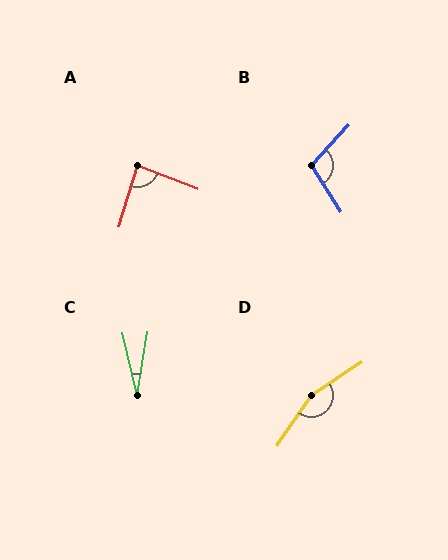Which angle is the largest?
D, at approximately 158 degrees.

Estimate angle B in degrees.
Approximately 104 degrees.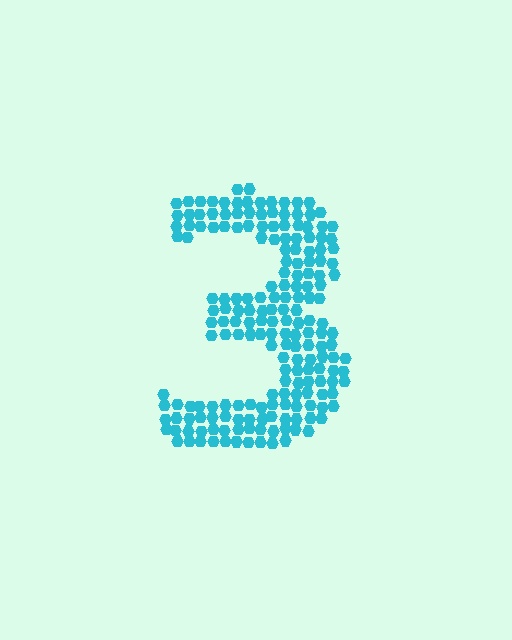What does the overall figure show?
The overall figure shows the digit 3.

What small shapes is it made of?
It is made of small hexagons.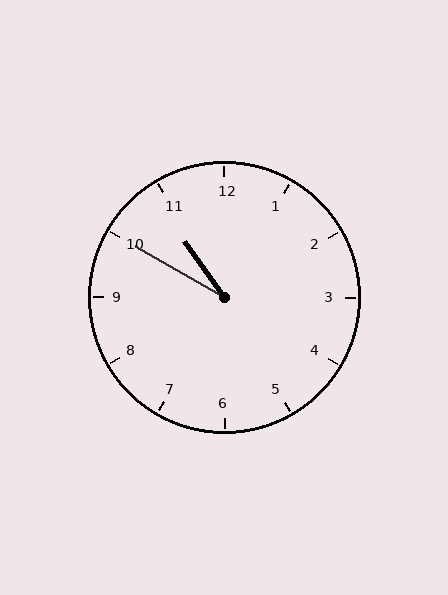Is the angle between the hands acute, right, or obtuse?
It is acute.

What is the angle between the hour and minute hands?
Approximately 25 degrees.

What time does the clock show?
10:50.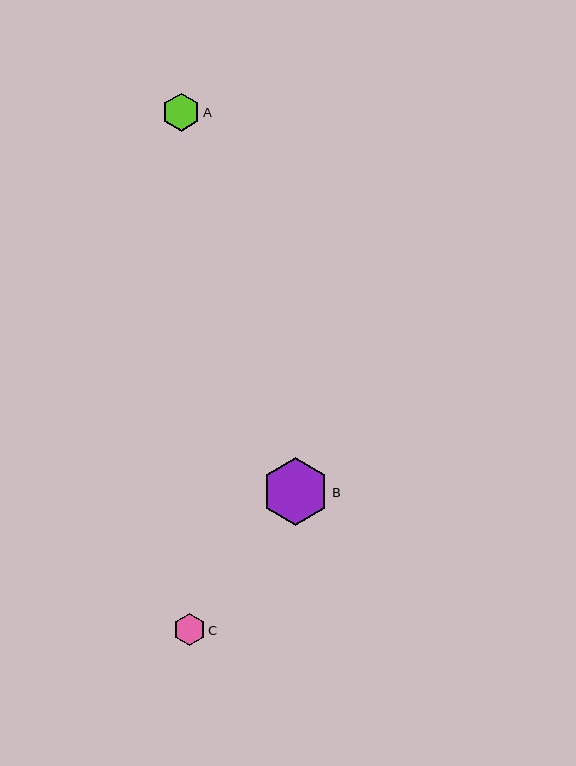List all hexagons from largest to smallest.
From largest to smallest: B, A, C.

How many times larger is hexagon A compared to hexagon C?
Hexagon A is approximately 1.2 times the size of hexagon C.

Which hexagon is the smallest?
Hexagon C is the smallest with a size of approximately 32 pixels.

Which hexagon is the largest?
Hexagon B is the largest with a size of approximately 67 pixels.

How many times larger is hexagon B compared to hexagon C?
Hexagon B is approximately 2.1 times the size of hexagon C.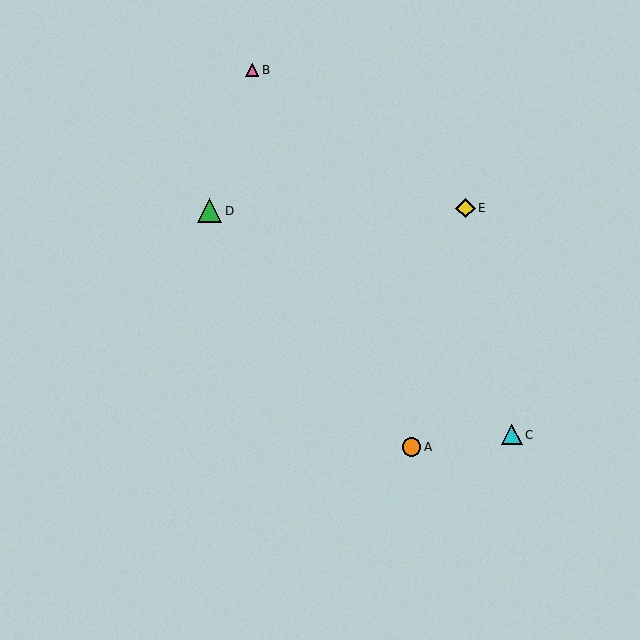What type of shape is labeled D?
Shape D is a green triangle.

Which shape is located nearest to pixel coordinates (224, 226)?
The green triangle (labeled D) at (210, 211) is nearest to that location.